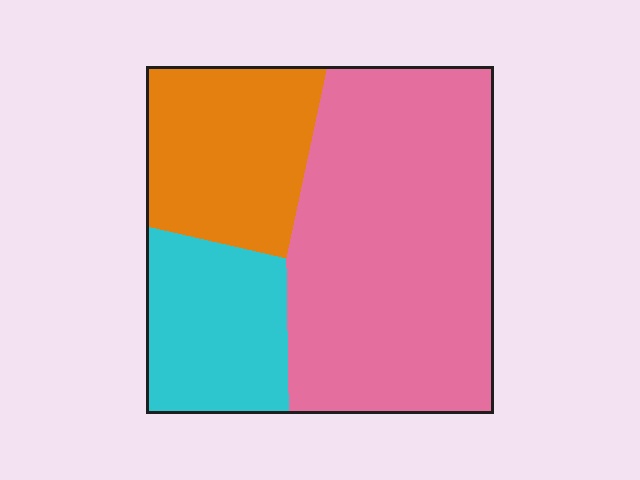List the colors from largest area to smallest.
From largest to smallest: pink, orange, cyan.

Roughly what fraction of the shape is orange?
Orange takes up less than a quarter of the shape.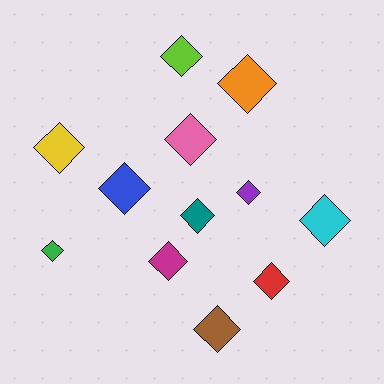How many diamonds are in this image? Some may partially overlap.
There are 12 diamonds.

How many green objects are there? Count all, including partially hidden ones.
There is 1 green object.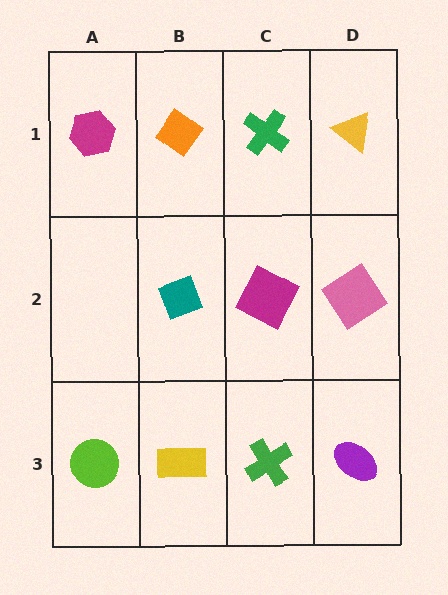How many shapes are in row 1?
4 shapes.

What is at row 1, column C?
A green cross.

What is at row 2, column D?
A pink diamond.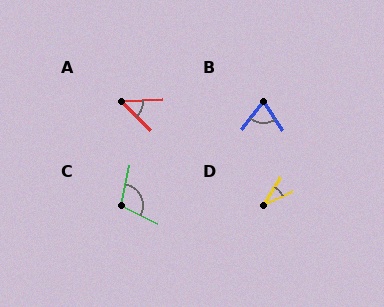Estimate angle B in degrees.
Approximately 72 degrees.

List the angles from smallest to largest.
D (32°), A (48°), B (72°), C (105°).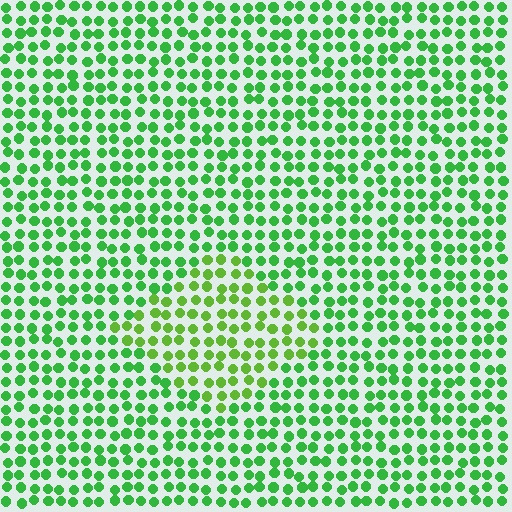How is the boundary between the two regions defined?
The boundary is defined purely by a slight shift in hue (about 25 degrees). Spacing, size, and orientation are identical on both sides.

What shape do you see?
I see a diamond.